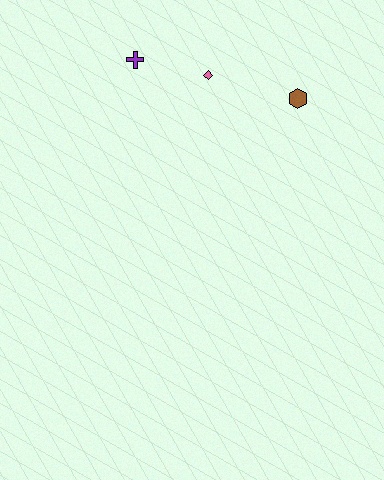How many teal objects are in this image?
There are no teal objects.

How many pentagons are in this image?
There are no pentagons.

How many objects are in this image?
There are 3 objects.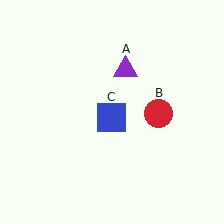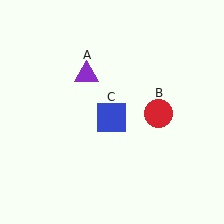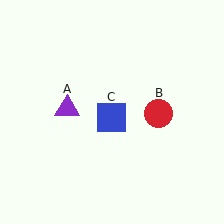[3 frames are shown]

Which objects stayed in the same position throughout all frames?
Red circle (object B) and blue square (object C) remained stationary.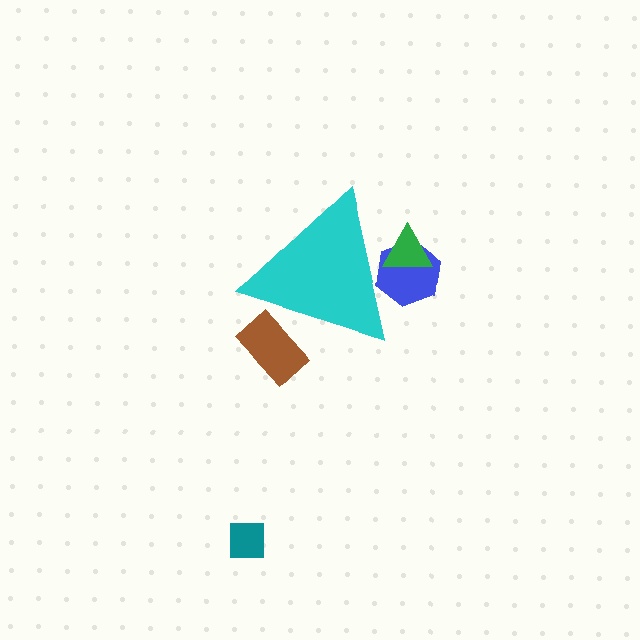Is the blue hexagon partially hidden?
Yes, the blue hexagon is partially hidden behind the cyan triangle.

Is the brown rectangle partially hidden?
Yes, the brown rectangle is partially hidden behind the cyan triangle.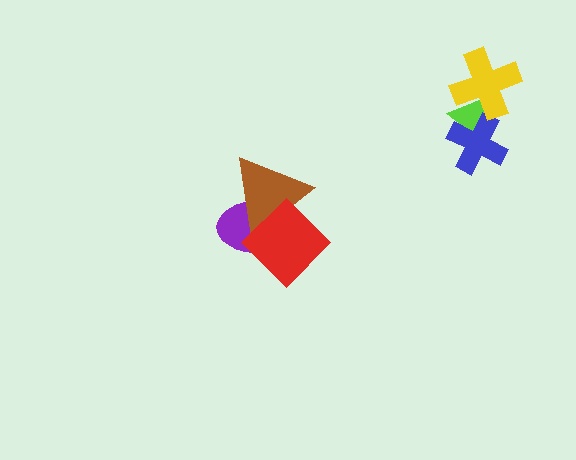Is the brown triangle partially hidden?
Yes, it is partially covered by another shape.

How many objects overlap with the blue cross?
1 object overlaps with the blue cross.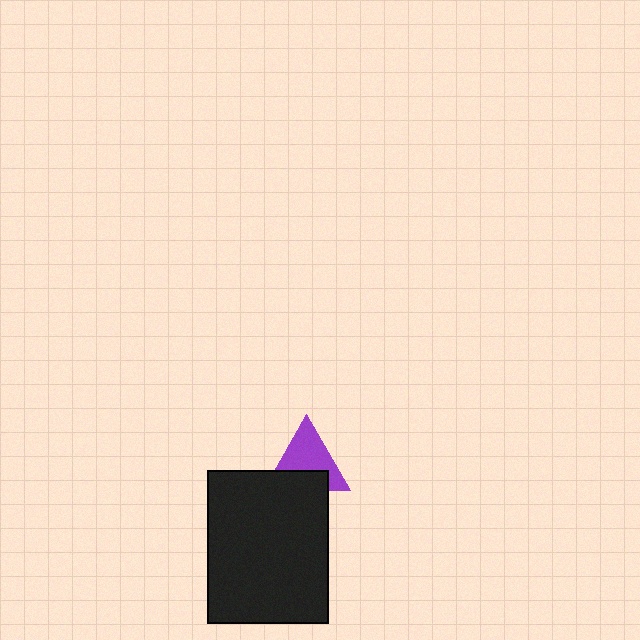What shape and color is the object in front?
The object in front is a black rectangle.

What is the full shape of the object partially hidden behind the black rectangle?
The partially hidden object is a purple triangle.